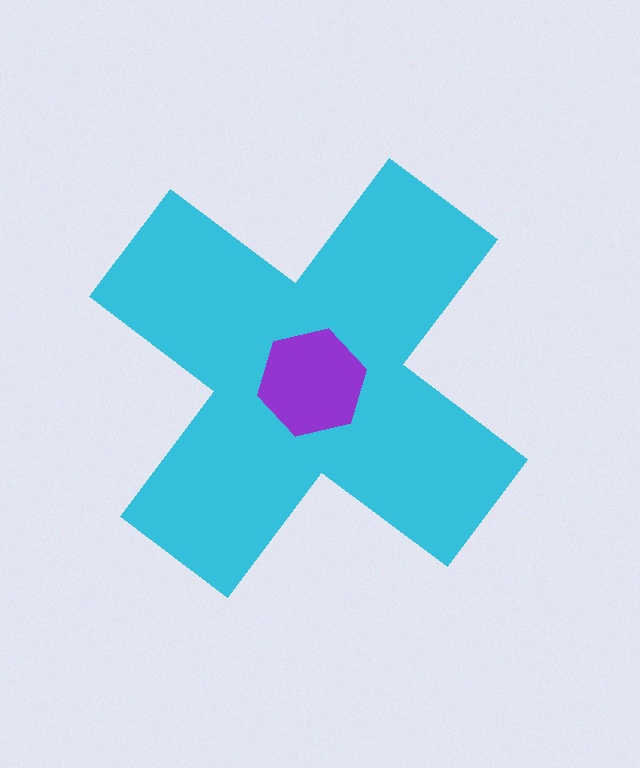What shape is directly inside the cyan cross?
The purple hexagon.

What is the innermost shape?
The purple hexagon.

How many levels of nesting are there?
2.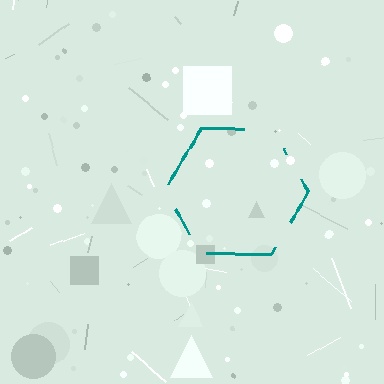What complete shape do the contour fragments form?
The contour fragments form a hexagon.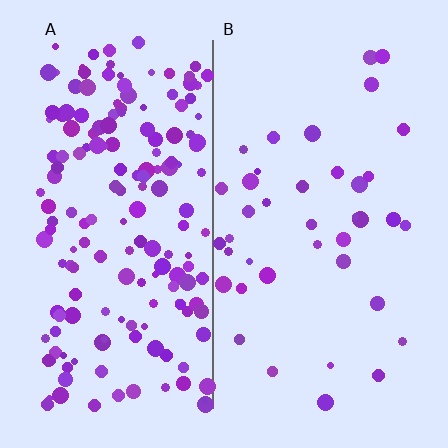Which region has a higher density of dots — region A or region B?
A (the left).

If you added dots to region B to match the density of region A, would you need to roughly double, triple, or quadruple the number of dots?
Approximately quadruple.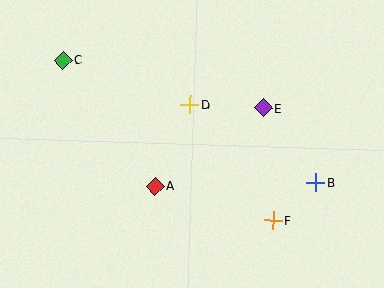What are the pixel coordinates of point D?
Point D is at (190, 105).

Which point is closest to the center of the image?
Point D at (190, 105) is closest to the center.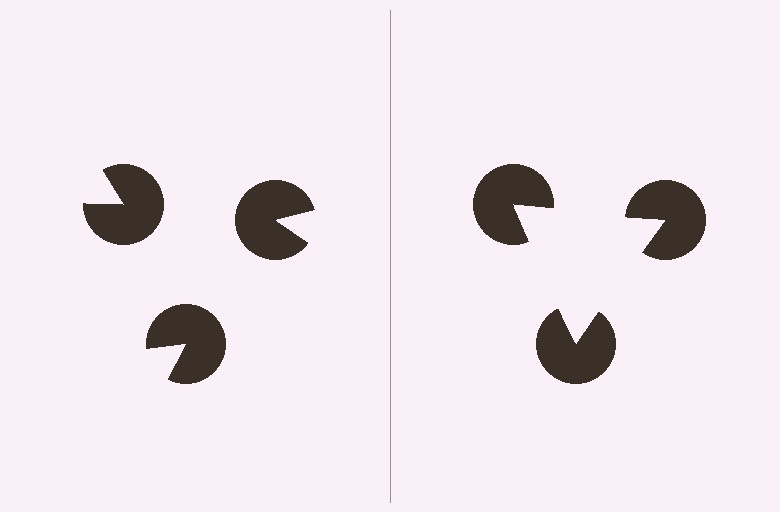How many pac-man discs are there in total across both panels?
6 — 3 on each side.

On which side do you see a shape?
An illusory triangle appears on the right side. On the left side the wedge cuts are rotated, so no coherent shape forms.